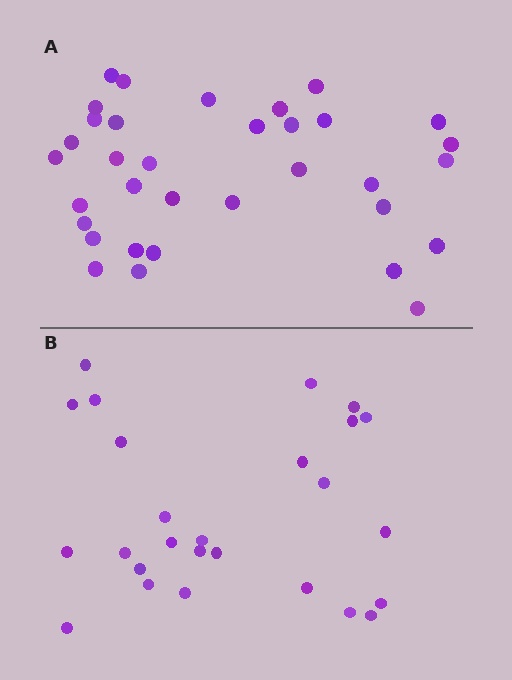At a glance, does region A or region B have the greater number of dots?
Region A (the top region) has more dots.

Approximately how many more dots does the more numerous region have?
Region A has roughly 8 or so more dots than region B.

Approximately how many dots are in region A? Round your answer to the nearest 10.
About 30 dots. (The exact count is 34, which rounds to 30.)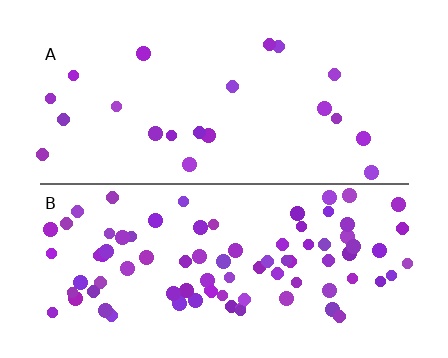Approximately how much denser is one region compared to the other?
Approximately 4.1× — region B over region A.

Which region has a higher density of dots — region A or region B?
B (the bottom).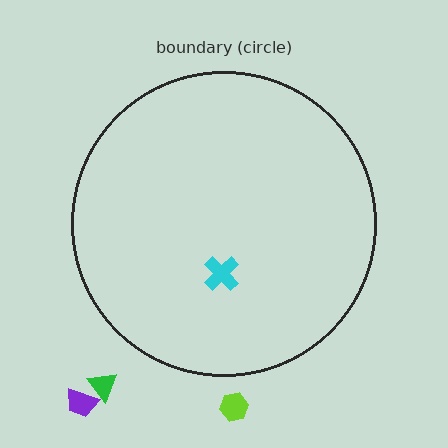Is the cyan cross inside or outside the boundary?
Inside.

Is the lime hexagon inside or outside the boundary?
Outside.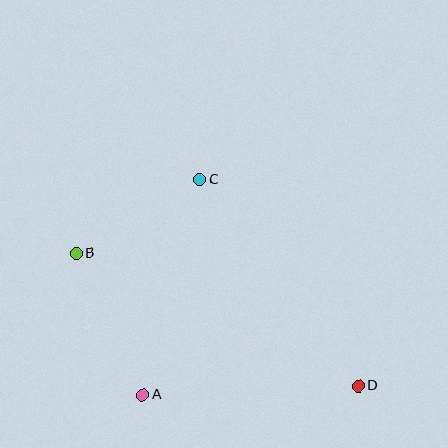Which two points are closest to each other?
Points B and C are closest to each other.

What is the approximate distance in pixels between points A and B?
The distance between A and B is approximately 156 pixels.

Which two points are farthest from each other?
Points B and D are farthest from each other.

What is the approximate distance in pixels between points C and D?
The distance between C and D is approximately 260 pixels.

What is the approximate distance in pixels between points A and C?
The distance between A and C is approximately 223 pixels.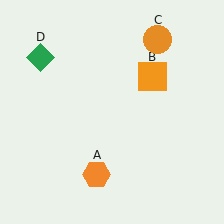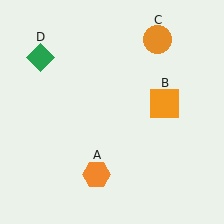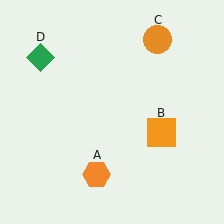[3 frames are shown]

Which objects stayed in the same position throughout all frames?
Orange hexagon (object A) and orange circle (object C) and green diamond (object D) remained stationary.